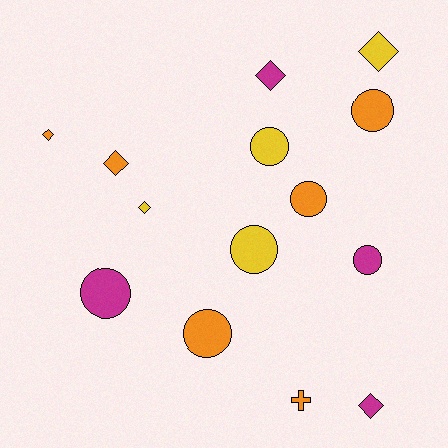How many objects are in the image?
There are 14 objects.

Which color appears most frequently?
Orange, with 6 objects.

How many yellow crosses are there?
There are no yellow crosses.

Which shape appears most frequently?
Circle, with 7 objects.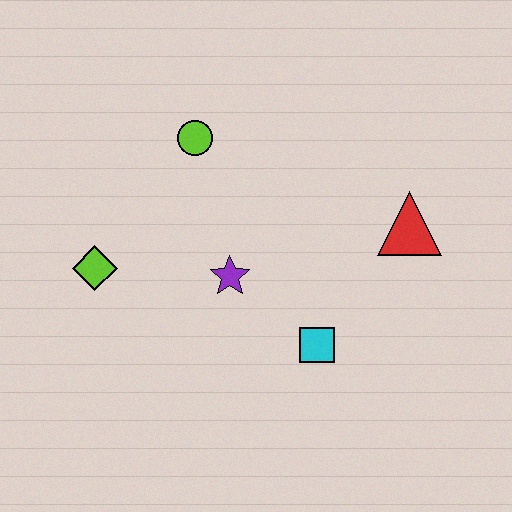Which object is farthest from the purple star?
The red triangle is farthest from the purple star.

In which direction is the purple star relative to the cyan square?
The purple star is to the left of the cyan square.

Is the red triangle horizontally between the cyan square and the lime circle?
No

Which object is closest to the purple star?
The cyan square is closest to the purple star.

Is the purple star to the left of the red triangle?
Yes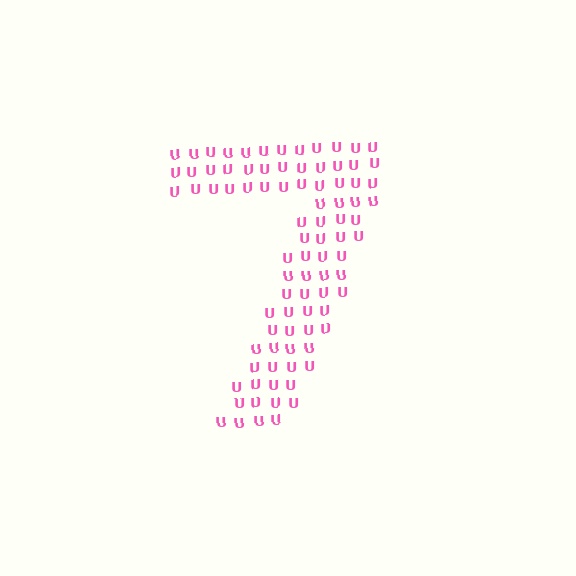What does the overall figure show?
The overall figure shows the digit 7.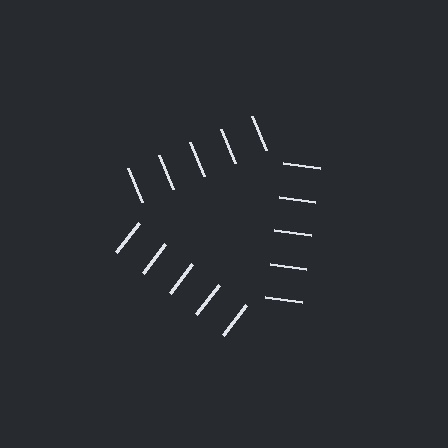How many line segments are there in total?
15 — 5 along each of the 3 edges.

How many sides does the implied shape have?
3 sides — the line-ends trace a triangle.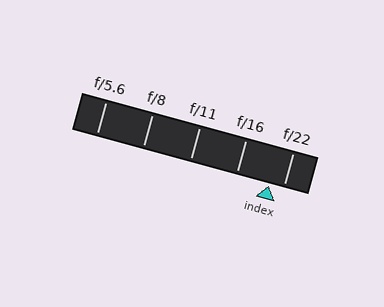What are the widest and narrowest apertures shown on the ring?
The widest aperture shown is f/5.6 and the narrowest is f/22.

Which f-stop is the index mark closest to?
The index mark is closest to f/22.